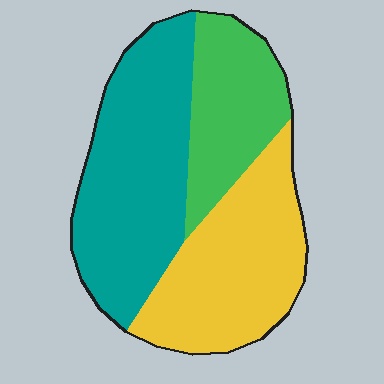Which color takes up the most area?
Teal, at roughly 40%.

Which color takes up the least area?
Green, at roughly 25%.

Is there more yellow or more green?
Yellow.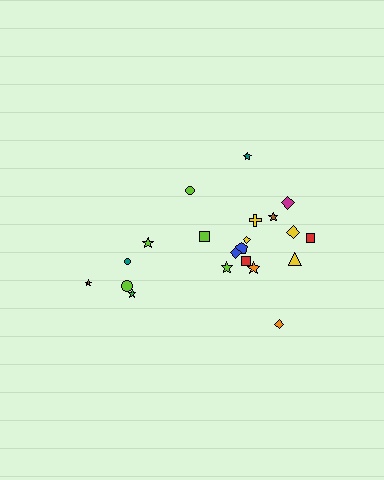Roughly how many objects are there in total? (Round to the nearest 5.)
Roughly 20 objects in total.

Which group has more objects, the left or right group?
The right group.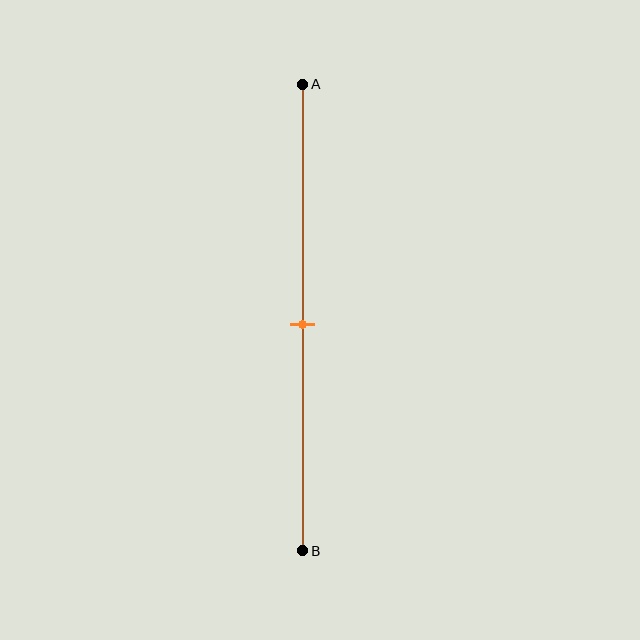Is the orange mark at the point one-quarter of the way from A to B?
No, the mark is at about 50% from A, not at the 25% one-quarter point.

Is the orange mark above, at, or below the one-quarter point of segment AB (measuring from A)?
The orange mark is below the one-quarter point of segment AB.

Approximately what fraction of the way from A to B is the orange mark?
The orange mark is approximately 50% of the way from A to B.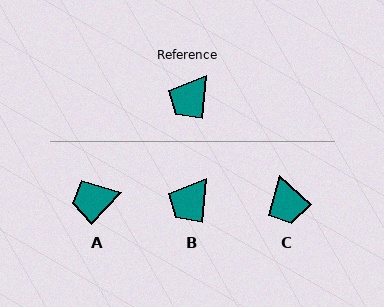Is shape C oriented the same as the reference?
No, it is off by about 53 degrees.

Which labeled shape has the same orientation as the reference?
B.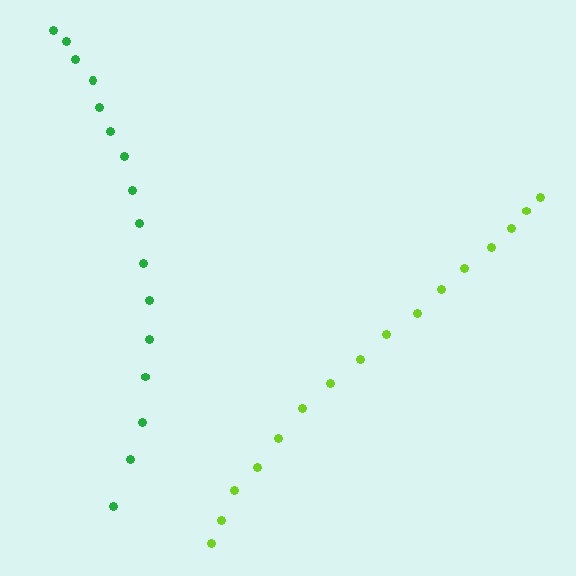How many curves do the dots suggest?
There are 2 distinct paths.